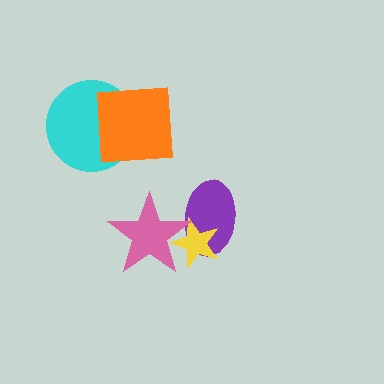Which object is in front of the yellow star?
The pink star is in front of the yellow star.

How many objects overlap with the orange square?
1 object overlaps with the orange square.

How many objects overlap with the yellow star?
2 objects overlap with the yellow star.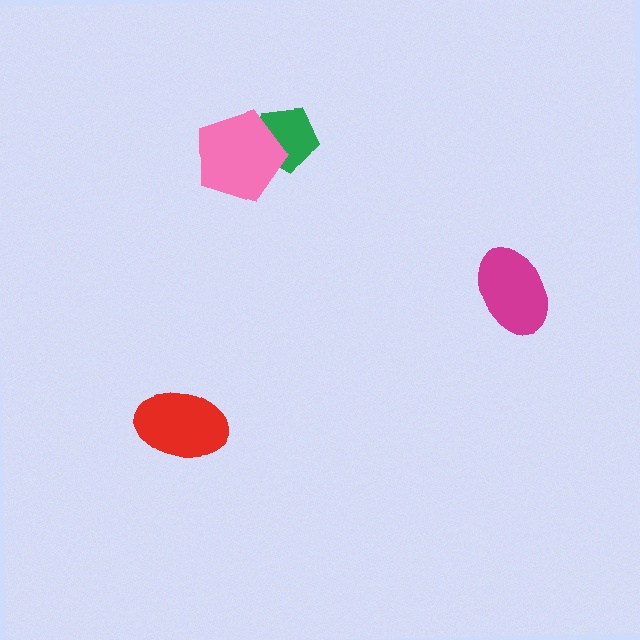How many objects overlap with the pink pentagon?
1 object overlaps with the pink pentagon.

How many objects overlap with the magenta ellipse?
0 objects overlap with the magenta ellipse.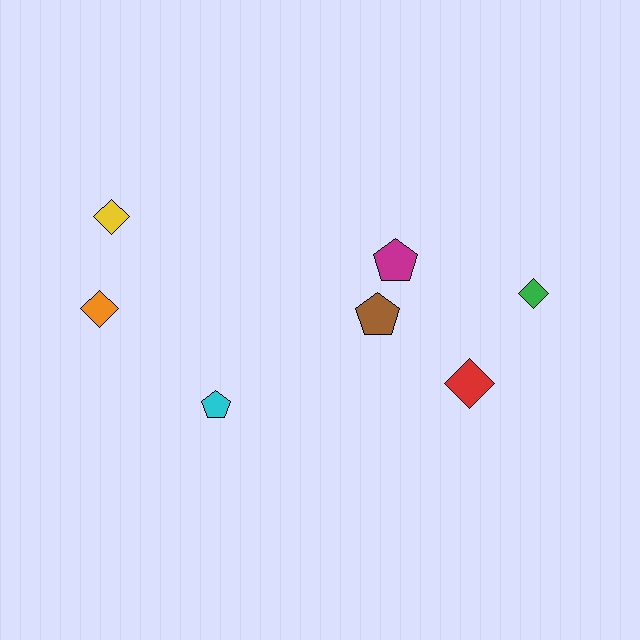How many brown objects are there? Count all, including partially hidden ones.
There is 1 brown object.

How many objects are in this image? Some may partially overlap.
There are 7 objects.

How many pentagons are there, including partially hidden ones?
There are 3 pentagons.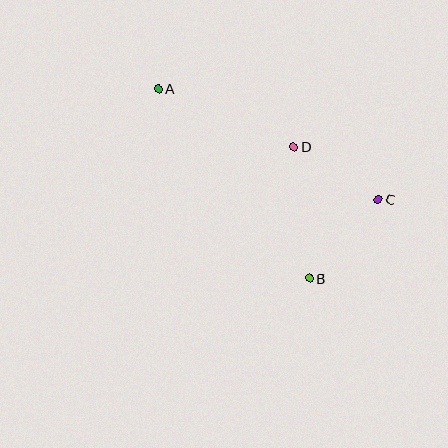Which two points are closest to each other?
Points C and D are closest to each other.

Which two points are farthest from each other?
Points A and C are farthest from each other.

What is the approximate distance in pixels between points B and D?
The distance between B and D is approximately 133 pixels.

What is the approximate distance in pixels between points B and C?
The distance between B and C is approximately 105 pixels.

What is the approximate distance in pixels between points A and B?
The distance between A and B is approximately 243 pixels.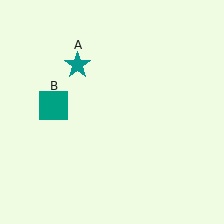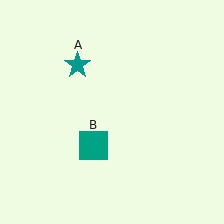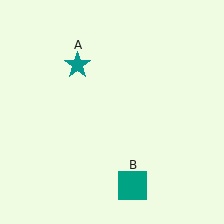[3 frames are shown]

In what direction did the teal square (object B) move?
The teal square (object B) moved down and to the right.